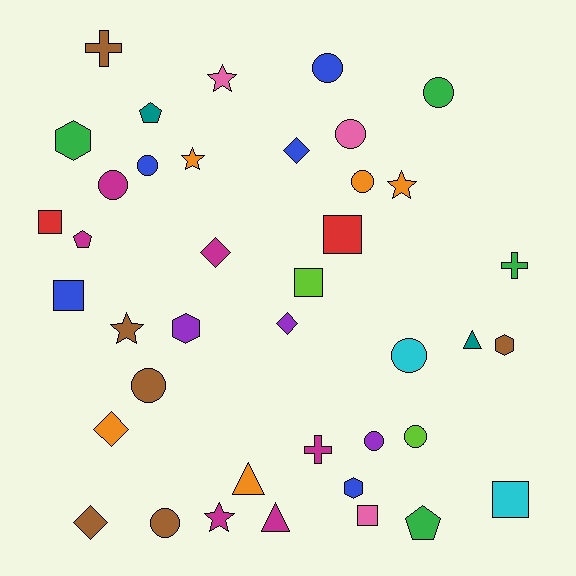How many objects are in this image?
There are 40 objects.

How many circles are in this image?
There are 11 circles.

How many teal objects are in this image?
There are 2 teal objects.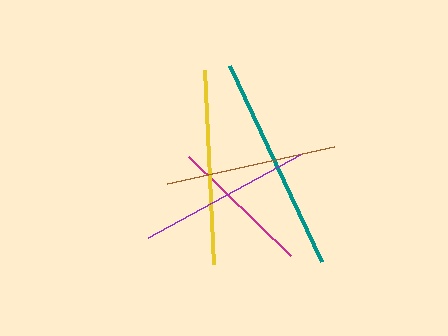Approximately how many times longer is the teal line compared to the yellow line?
The teal line is approximately 1.1 times the length of the yellow line.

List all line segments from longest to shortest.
From longest to shortest: teal, yellow, purple, brown, magenta.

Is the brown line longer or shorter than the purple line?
The purple line is longer than the brown line.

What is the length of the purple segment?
The purple segment is approximately 173 pixels long.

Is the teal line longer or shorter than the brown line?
The teal line is longer than the brown line.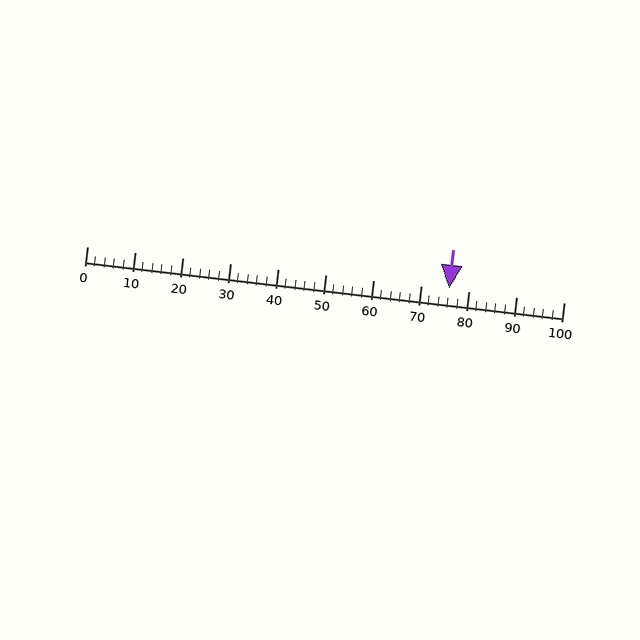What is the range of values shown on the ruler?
The ruler shows values from 0 to 100.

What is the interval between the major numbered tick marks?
The major tick marks are spaced 10 units apart.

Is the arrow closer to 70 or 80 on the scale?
The arrow is closer to 80.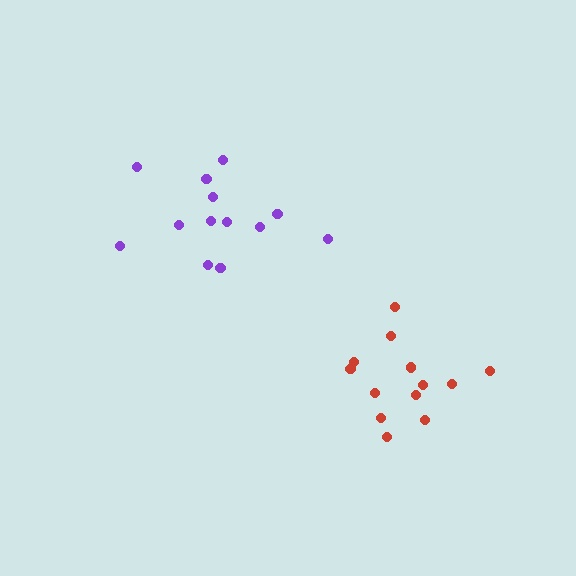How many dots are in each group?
Group 1: 13 dots, Group 2: 13 dots (26 total).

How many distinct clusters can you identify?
There are 2 distinct clusters.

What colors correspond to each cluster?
The clusters are colored: purple, red.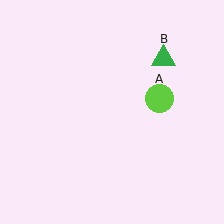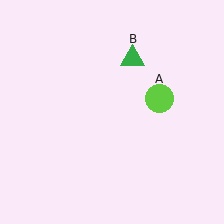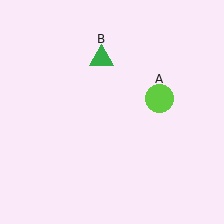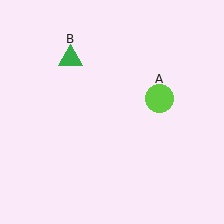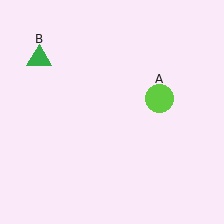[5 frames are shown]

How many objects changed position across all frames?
1 object changed position: green triangle (object B).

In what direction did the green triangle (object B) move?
The green triangle (object B) moved left.